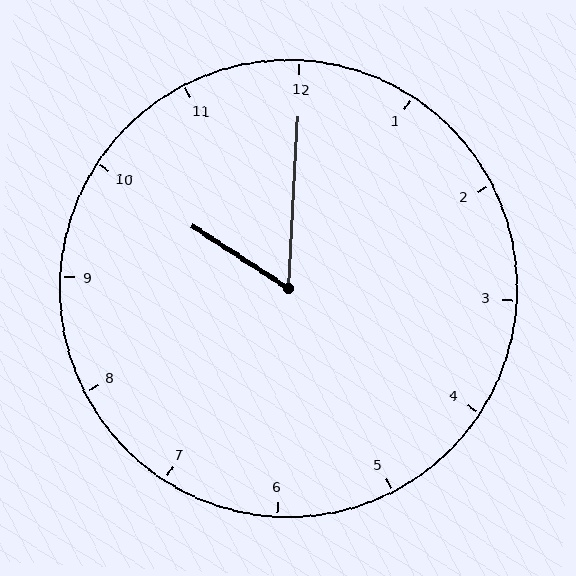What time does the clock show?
10:00.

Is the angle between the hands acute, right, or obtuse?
It is acute.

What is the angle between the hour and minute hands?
Approximately 60 degrees.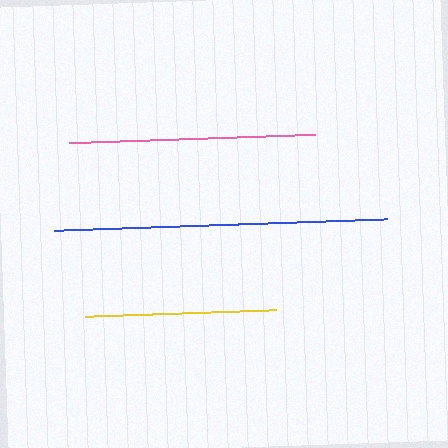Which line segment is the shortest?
The yellow line is the shortest at approximately 191 pixels.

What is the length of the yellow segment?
The yellow segment is approximately 191 pixels long.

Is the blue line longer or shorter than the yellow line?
The blue line is longer than the yellow line.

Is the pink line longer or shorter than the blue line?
The blue line is longer than the pink line.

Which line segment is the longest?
The blue line is the longest at approximately 334 pixels.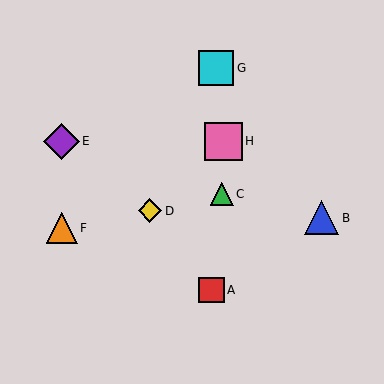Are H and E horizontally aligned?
Yes, both are at y≈141.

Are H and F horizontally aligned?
No, H is at y≈141 and F is at y≈228.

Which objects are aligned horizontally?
Objects E, H are aligned horizontally.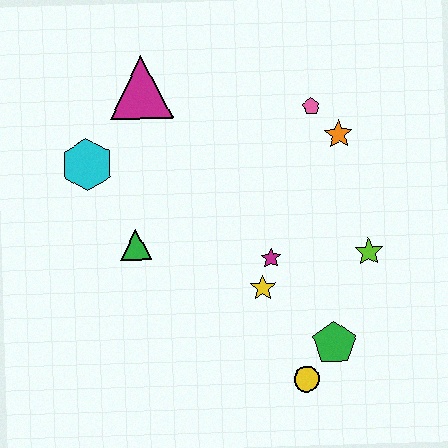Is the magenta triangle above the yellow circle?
Yes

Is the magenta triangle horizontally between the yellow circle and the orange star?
No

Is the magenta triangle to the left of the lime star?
Yes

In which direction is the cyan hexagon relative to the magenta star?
The cyan hexagon is to the left of the magenta star.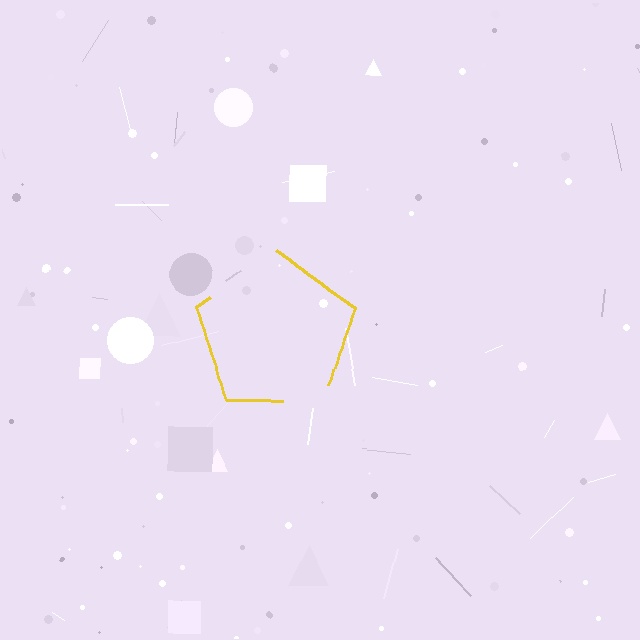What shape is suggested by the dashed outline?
The dashed outline suggests a pentagon.